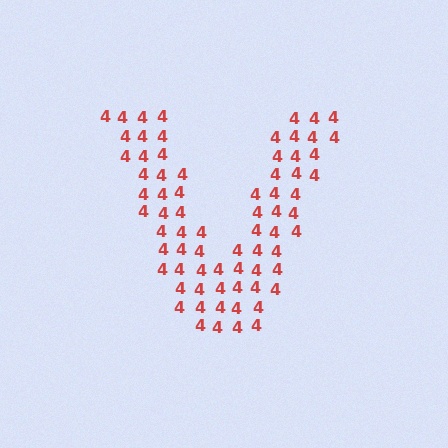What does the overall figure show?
The overall figure shows the letter V.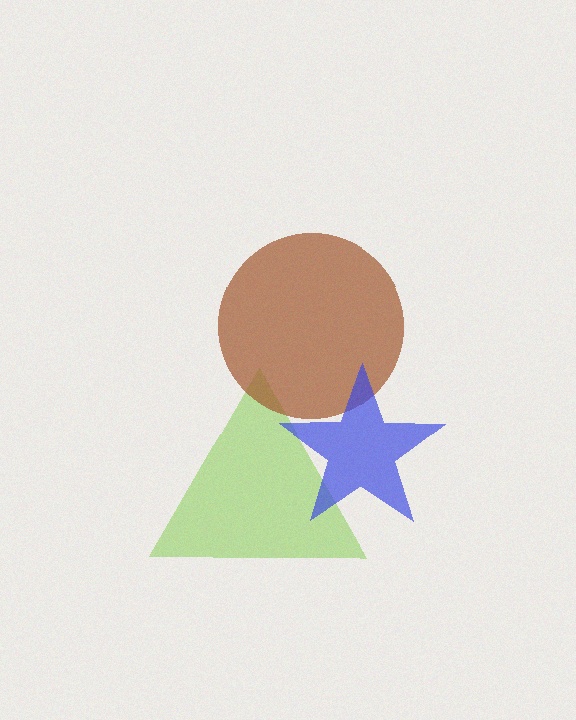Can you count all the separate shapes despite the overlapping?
Yes, there are 3 separate shapes.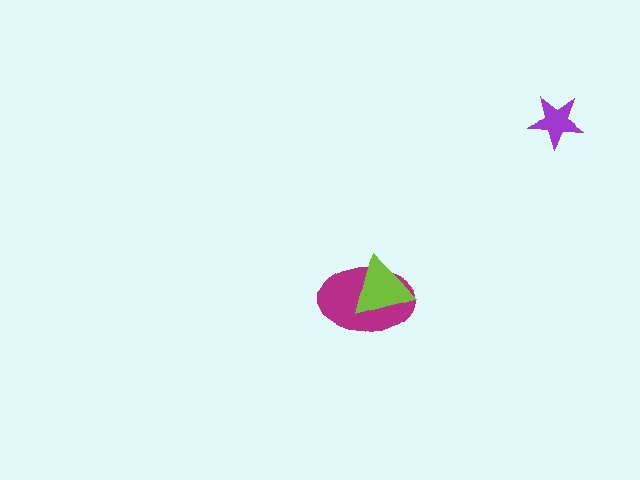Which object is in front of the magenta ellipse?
The lime triangle is in front of the magenta ellipse.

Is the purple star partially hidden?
No, no other shape covers it.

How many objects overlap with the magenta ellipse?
1 object overlaps with the magenta ellipse.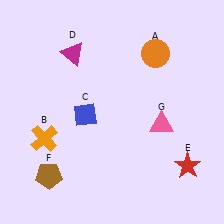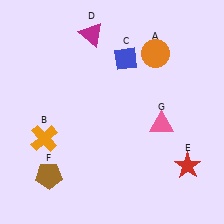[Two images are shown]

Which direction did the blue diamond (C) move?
The blue diamond (C) moved up.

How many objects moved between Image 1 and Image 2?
2 objects moved between the two images.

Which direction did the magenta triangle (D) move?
The magenta triangle (D) moved up.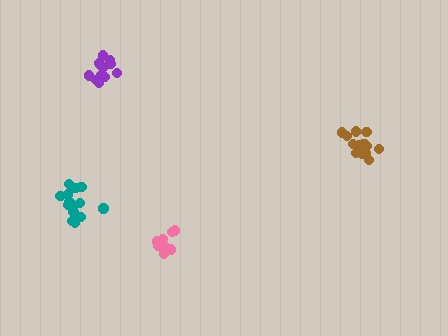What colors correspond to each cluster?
The clusters are colored: pink, purple, teal, brown.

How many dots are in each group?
Group 1: 9 dots, Group 2: 12 dots, Group 3: 15 dots, Group 4: 15 dots (51 total).